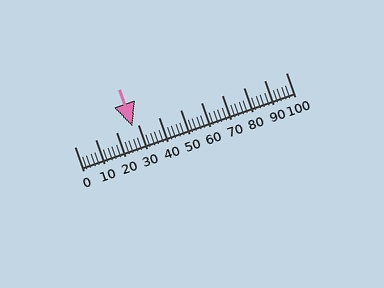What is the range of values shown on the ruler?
The ruler shows values from 0 to 100.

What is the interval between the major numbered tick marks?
The major tick marks are spaced 10 units apart.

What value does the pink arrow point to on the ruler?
The pink arrow points to approximately 27.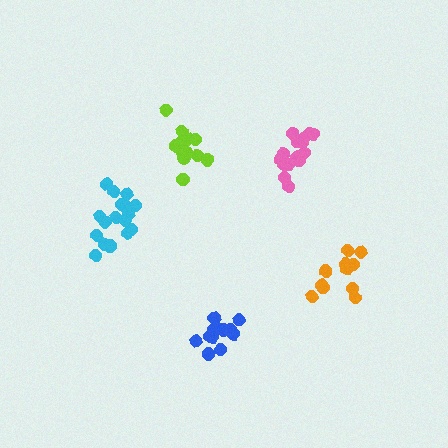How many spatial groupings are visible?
There are 5 spatial groupings.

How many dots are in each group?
Group 1: 13 dots, Group 2: 17 dots, Group 3: 15 dots, Group 4: 12 dots, Group 5: 16 dots (73 total).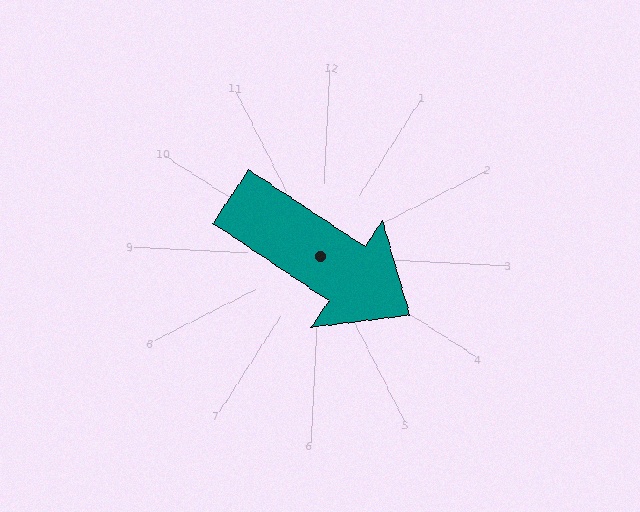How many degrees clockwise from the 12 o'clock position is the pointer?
Approximately 121 degrees.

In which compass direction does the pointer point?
Southeast.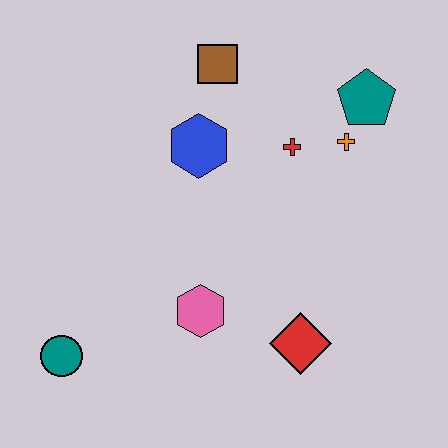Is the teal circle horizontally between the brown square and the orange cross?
No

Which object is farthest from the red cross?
The teal circle is farthest from the red cross.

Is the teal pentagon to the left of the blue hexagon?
No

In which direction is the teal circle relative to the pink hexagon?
The teal circle is to the left of the pink hexagon.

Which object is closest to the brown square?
The blue hexagon is closest to the brown square.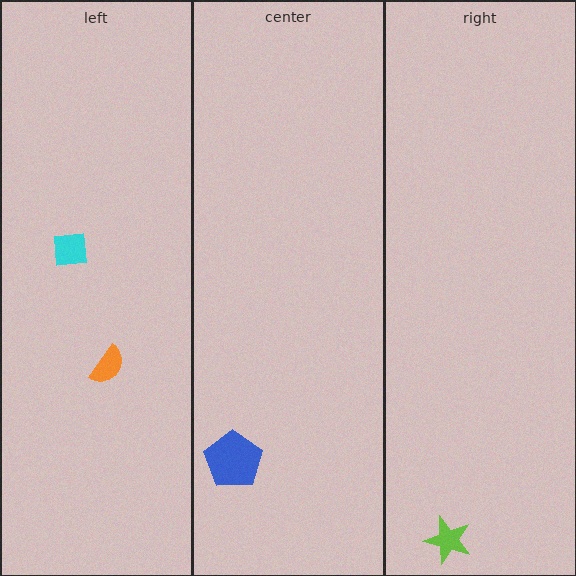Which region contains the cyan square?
The left region.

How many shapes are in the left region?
2.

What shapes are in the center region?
The blue pentagon.